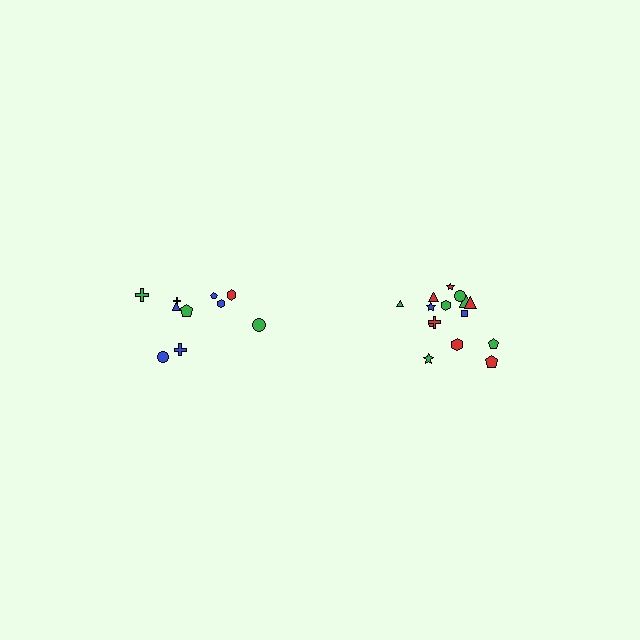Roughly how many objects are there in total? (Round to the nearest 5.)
Roughly 25 objects in total.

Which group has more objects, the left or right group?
The right group.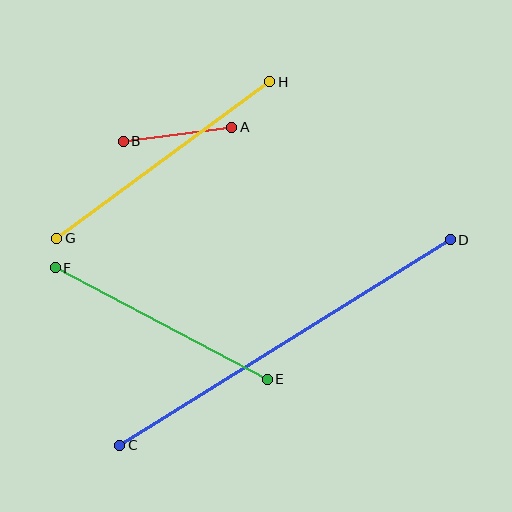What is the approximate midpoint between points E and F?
The midpoint is at approximately (161, 324) pixels.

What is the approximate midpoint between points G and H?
The midpoint is at approximately (163, 160) pixels.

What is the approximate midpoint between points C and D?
The midpoint is at approximately (285, 342) pixels.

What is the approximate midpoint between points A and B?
The midpoint is at approximately (178, 134) pixels.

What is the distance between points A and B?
The distance is approximately 109 pixels.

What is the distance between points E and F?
The distance is approximately 240 pixels.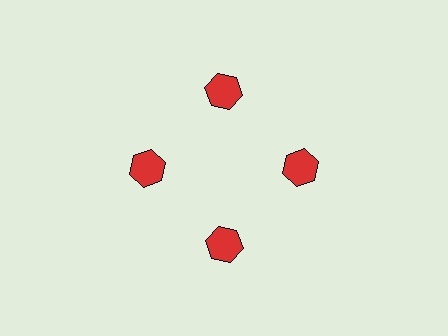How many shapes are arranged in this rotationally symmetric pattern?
There are 4 shapes, arranged in 4 groups of 1.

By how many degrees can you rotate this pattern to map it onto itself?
The pattern maps onto itself every 90 degrees of rotation.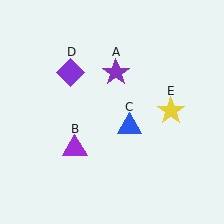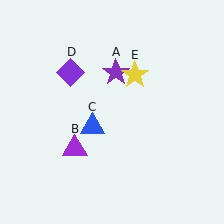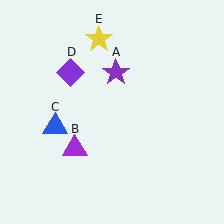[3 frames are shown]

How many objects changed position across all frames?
2 objects changed position: blue triangle (object C), yellow star (object E).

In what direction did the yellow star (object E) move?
The yellow star (object E) moved up and to the left.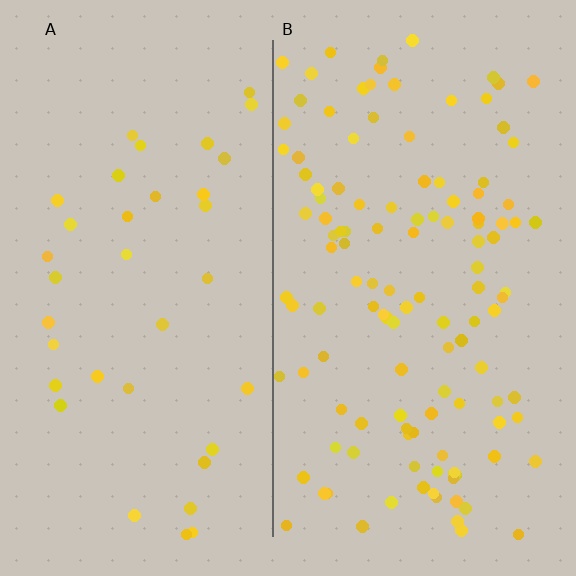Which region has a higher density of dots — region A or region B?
B (the right).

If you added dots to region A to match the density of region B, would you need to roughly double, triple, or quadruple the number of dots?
Approximately triple.